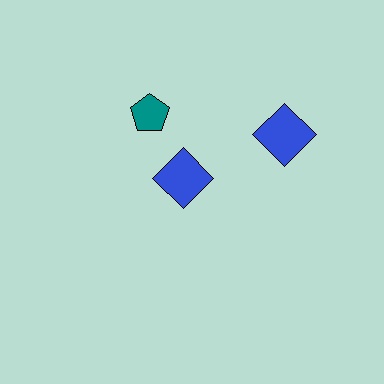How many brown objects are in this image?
There are no brown objects.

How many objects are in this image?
There are 3 objects.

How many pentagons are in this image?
There is 1 pentagon.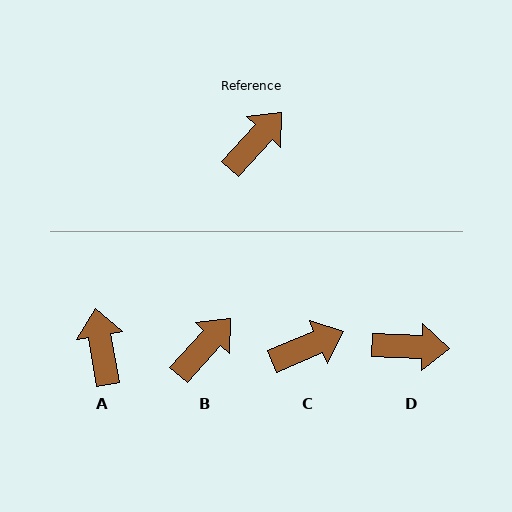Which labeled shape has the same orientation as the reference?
B.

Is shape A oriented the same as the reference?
No, it is off by about 52 degrees.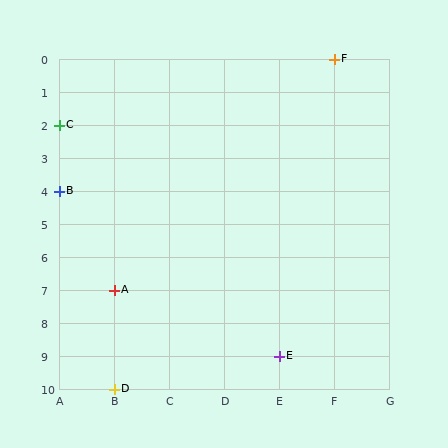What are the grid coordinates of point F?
Point F is at grid coordinates (F, 0).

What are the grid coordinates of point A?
Point A is at grid coordinates (B, 7).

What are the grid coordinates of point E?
Point E is at grid coordinates (E, 9).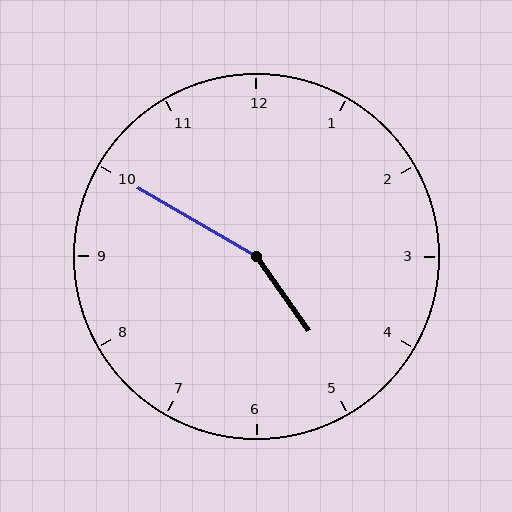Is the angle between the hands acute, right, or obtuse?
It is obtuse.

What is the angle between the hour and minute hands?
Approximately 155 degrees.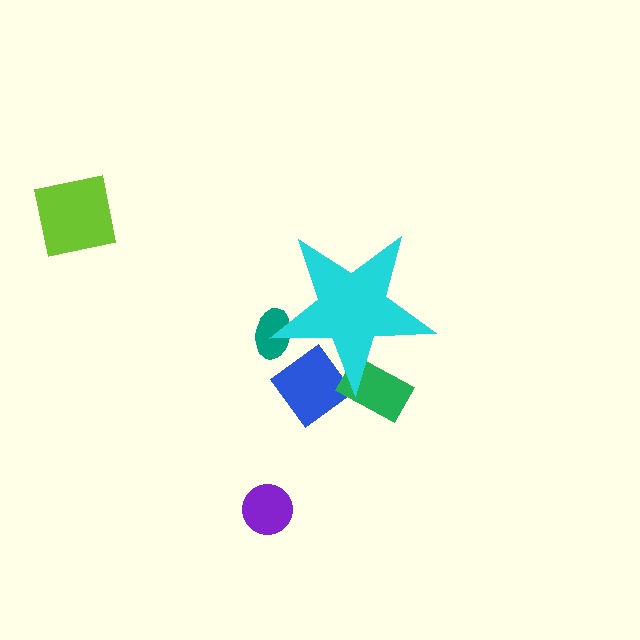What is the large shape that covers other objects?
A cyan star.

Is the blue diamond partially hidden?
Yes, the blue diamond is partially hidden behind the cyan star.